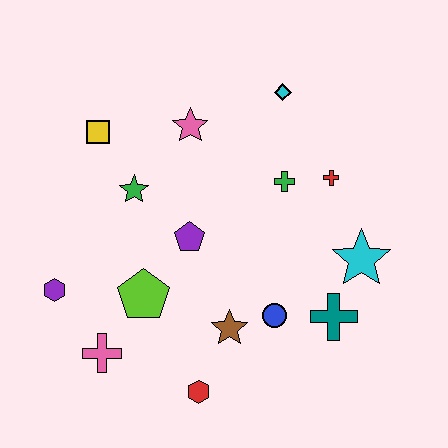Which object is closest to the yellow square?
The green star is closest to the yellow square.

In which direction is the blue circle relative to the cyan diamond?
The blue circle is below the cyan diamond.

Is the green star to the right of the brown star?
No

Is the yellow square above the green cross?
Yes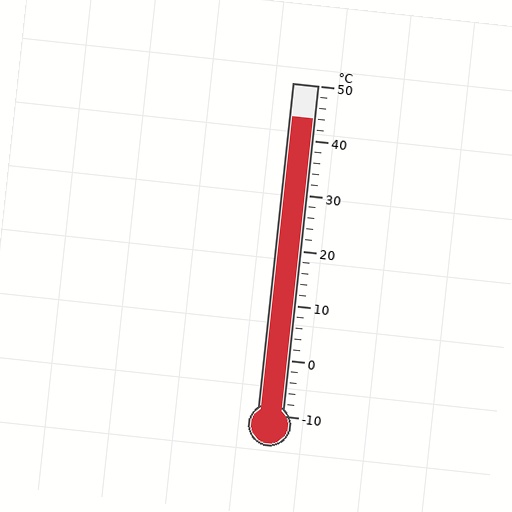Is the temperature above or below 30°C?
The temperature is above 30°C.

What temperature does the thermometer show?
The thermometer shows approximately 44°C.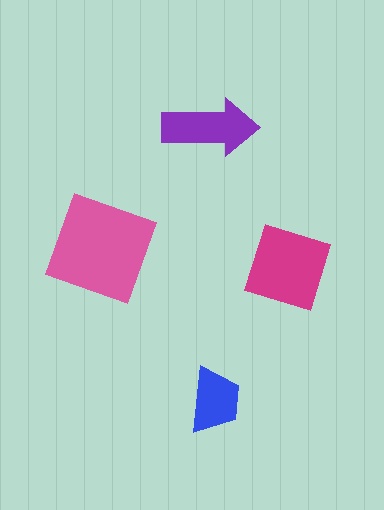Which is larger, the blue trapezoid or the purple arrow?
The purple arrow.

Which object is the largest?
The pink square.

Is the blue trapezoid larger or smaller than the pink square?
Smaller.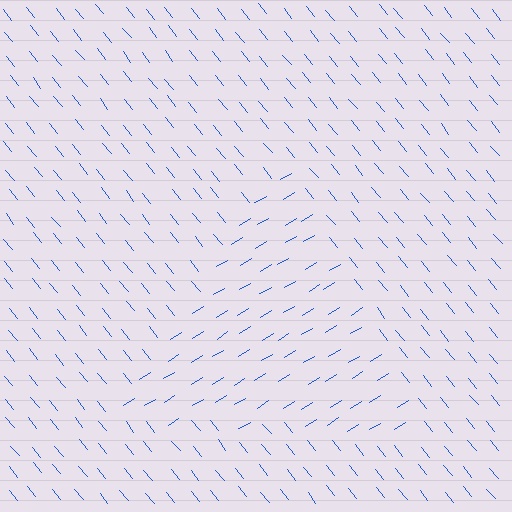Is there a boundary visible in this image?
Yes, there is a texture boundary formed by a change in line orientation.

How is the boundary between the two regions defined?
The boundary is defined purely by a change in line orientation (approximately 83 degrees difference). All lines are the same color and thickness.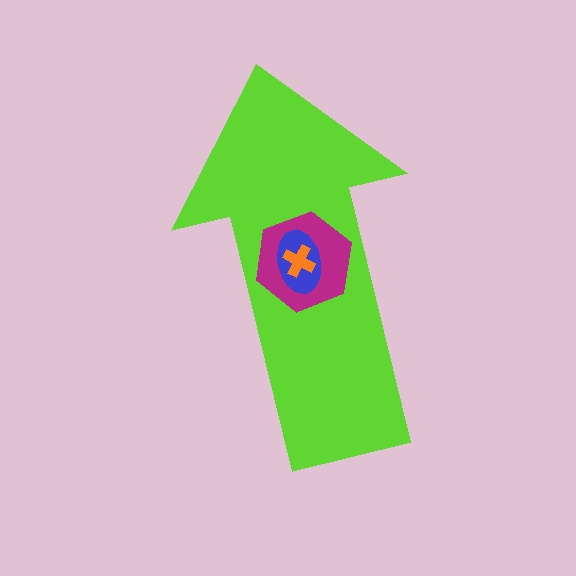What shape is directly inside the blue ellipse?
The orange cross.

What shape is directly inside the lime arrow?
The magenta hexagon.